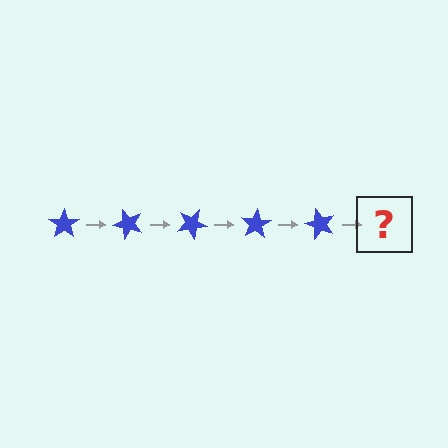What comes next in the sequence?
The next element should be a blue star rotated 250 degrees.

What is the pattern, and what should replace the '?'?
The pattern is that the star rotates 50 degrees each step. The '?' should be a blue star rotated 250 degrees.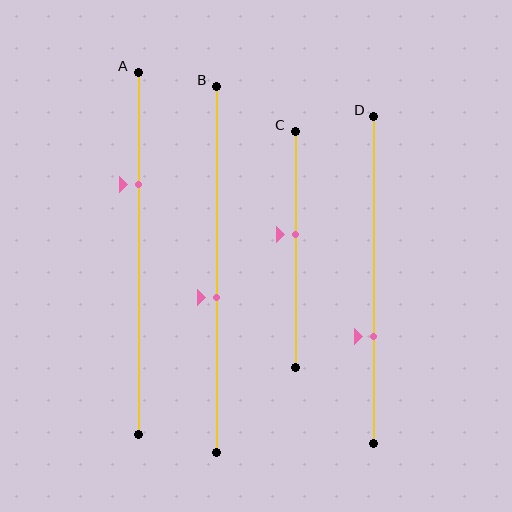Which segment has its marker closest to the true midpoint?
Segment C has its marker closest to the true midpoint.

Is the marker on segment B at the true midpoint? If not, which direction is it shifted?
No, the marker on segment B is shifted downward by about 8% of the segment length.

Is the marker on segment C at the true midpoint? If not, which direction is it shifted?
No, the marker on segment C is shifted upward by about 6% of the segment length.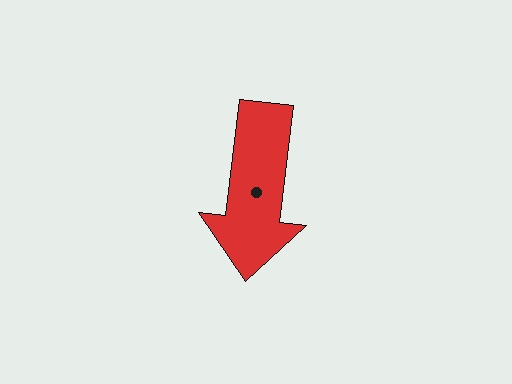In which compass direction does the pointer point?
South.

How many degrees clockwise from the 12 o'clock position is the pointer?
Approximately 187 degrees.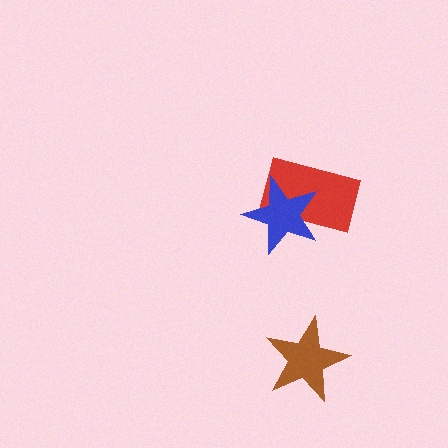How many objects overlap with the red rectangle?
1 object overlaps with the red rectangle.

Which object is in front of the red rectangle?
The blue star is in front of the red rectangle.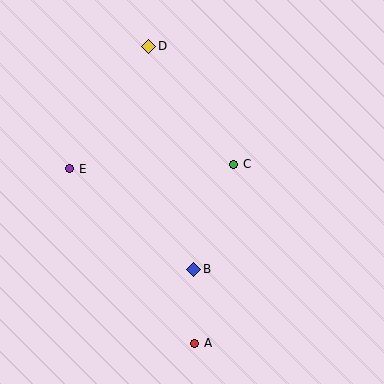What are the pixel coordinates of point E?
Point E is at (70, 169).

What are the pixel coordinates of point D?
Point D is at (149, 46).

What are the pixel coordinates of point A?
Point A is at (195, 343).